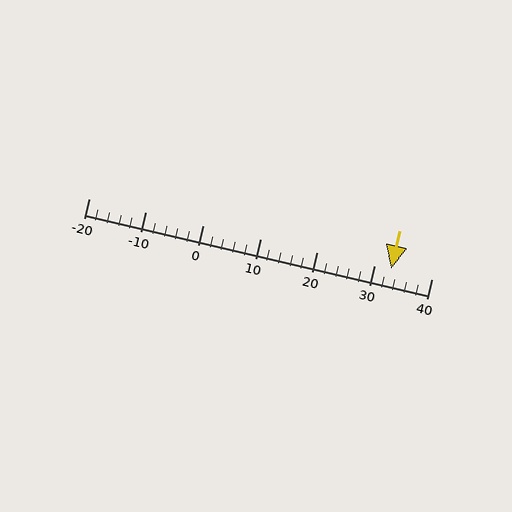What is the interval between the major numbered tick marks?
The major tick marks are spaced 10 units apart.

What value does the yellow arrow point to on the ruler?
The yellow arrow points to approximately 33.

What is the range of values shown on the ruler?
The ruler shows values from -20 to 40.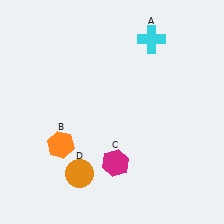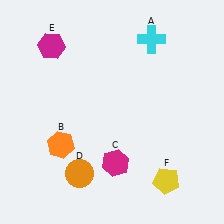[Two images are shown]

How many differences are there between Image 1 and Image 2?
There are 2 differences between the two images.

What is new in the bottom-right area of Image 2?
A yellow pentagon (F) was added in the bottom-right area of Image 2.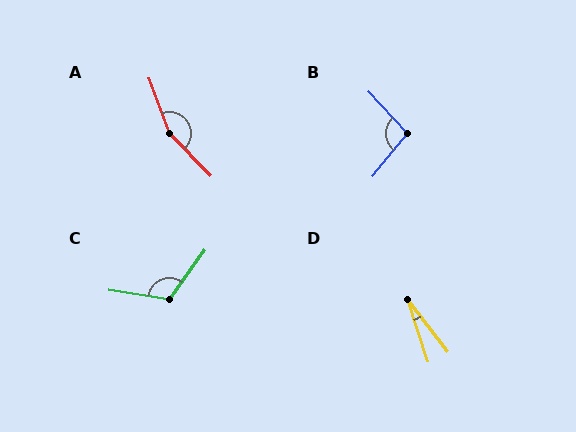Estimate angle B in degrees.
Approximately 98 degrees.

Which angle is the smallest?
D, at approximately 19 degrees.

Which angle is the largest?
A, at approximately 156 degrees.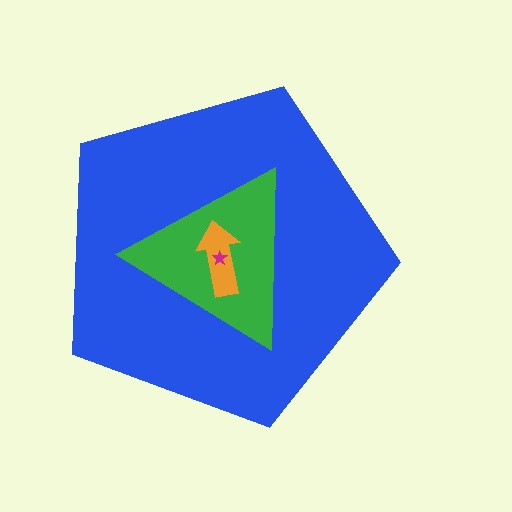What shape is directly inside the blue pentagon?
The green triangle.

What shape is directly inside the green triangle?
The orange arrow.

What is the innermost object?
The magenta star.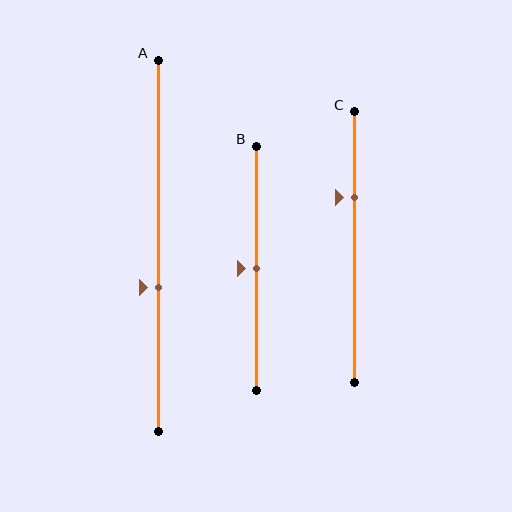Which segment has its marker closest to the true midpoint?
Segment B has its marker closest to the true midpoint.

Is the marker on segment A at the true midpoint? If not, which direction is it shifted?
No, the marker on segment A is shifted downward by about 11% of the segment length.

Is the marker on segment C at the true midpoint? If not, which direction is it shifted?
No, the marker on segment C is shifted upward by about 18% of the segment length.